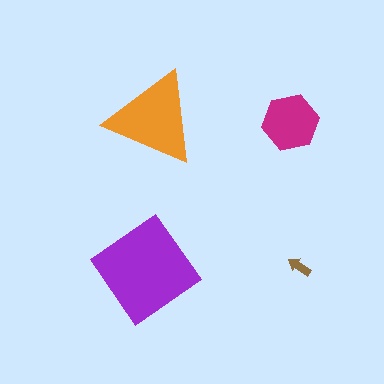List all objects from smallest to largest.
The brown arrow, the magenta hexagon, the orange triangle, the purple diamond.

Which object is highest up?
The orange triangle is topmost.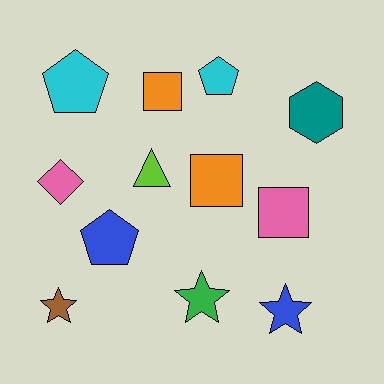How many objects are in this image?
There are 12 objects.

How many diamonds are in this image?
There is 1 diamond.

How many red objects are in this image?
There are no red objects.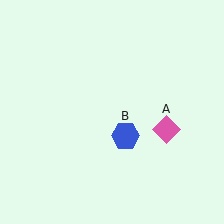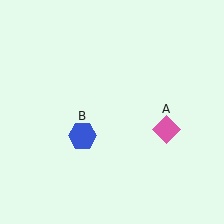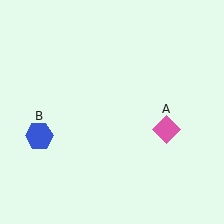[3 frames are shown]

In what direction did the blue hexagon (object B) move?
The blue hexagon (object B) moved left.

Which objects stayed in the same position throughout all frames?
Pink diamond (object A) remained stationary.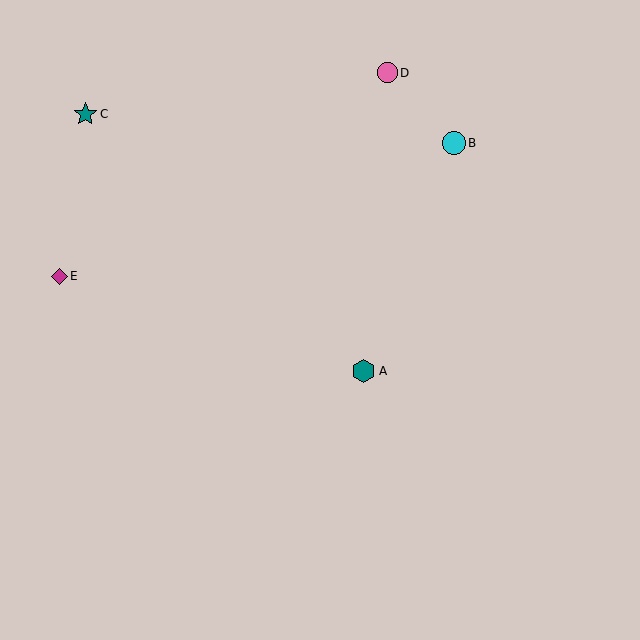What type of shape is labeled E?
Shape E is a magenta diamond.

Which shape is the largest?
The teal hexagon (labeled A) is the largest.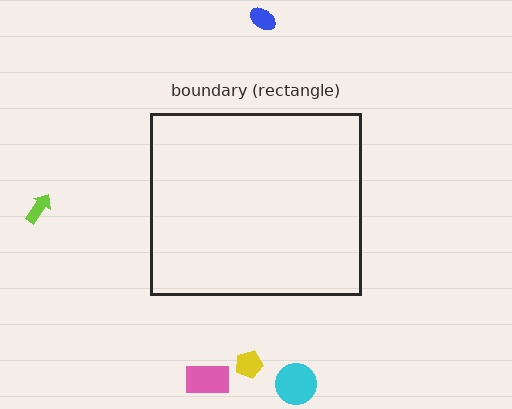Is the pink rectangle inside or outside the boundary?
Outside.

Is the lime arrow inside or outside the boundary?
Outside.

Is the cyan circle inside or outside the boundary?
Outside.